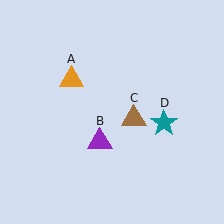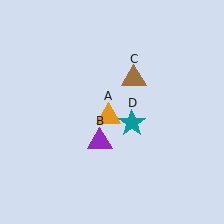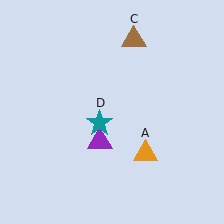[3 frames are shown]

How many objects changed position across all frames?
3 objects changed position: orange triangle (object A), brown triangle (object C), teal star (object D).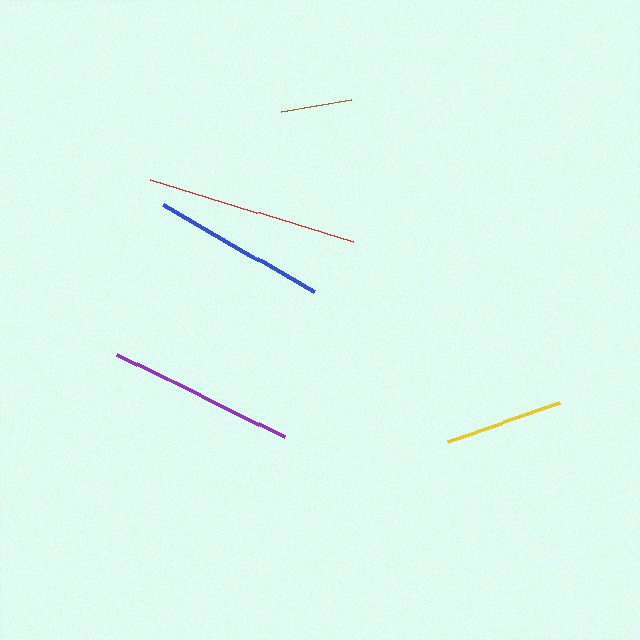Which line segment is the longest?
The red line is the longest at approximately 213 pixels.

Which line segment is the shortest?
The brown line is the shortest at approximately 70 pixels.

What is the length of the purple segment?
The purple segment is approximately 187 pixels long.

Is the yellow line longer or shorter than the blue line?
The blue line is longer than the yellow line.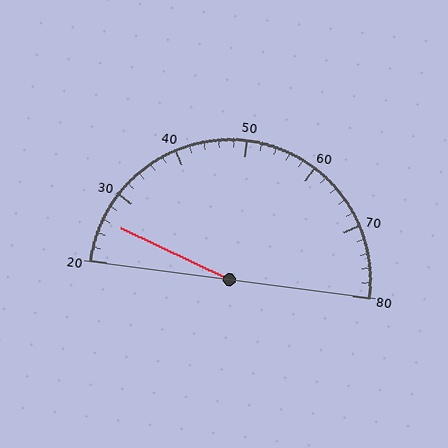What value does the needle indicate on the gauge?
The needle indicates approximately 26.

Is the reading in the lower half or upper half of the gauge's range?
The reading is in the lower half of the range (20 to 80).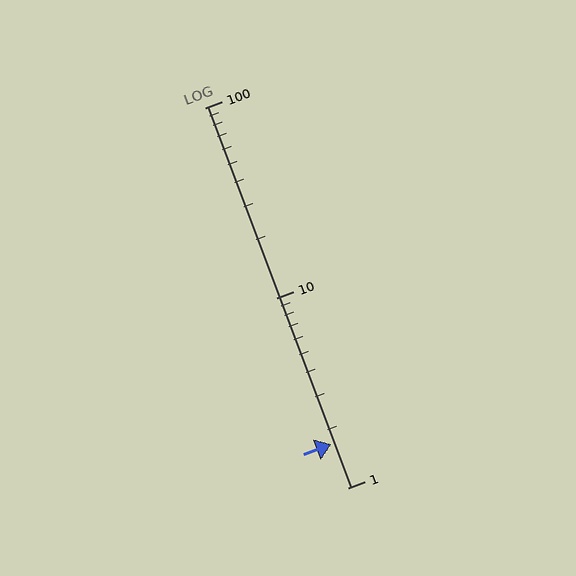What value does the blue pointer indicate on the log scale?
The pointer indicates approximately 1.7.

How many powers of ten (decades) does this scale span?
The scale spans 2 decades, from 1 to 100.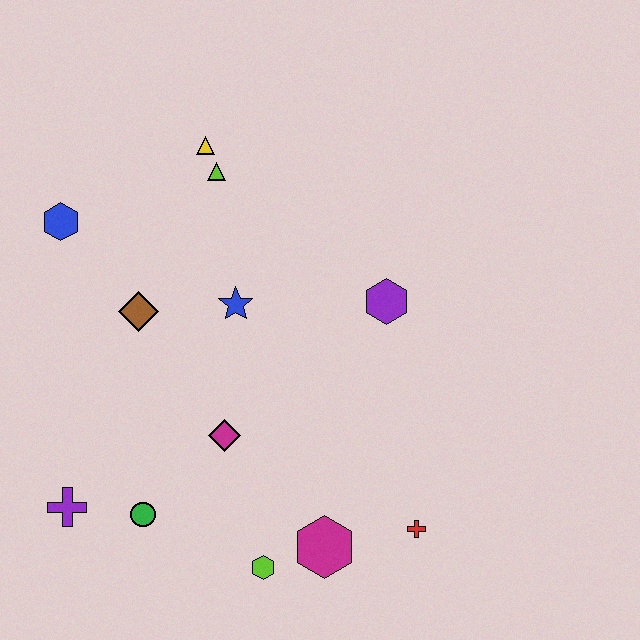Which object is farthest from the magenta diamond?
The yellow triangle is farthest from the magenta diamond.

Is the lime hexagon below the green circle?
Yes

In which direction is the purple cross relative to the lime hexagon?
The purple cross is to the left of the lime hexagon.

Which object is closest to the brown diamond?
The blue star is closest to the brown diamond.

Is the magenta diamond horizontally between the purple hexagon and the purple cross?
Yes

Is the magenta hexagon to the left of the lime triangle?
No